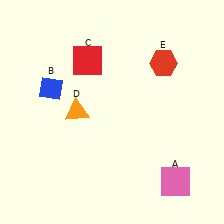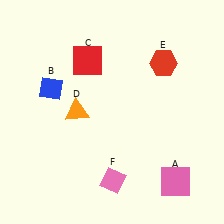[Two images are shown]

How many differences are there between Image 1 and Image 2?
There is 1 difference between the two images.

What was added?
A pink diamond (F) was added in Image 2.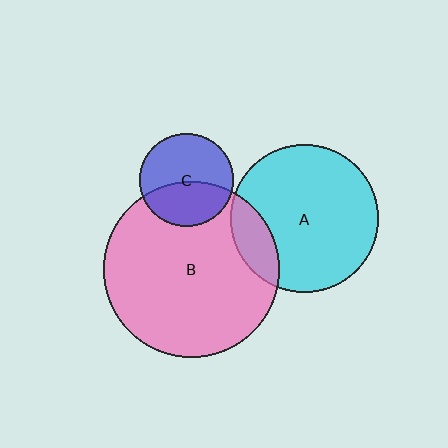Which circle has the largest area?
Circle B (pink).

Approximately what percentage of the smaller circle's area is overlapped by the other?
Approximately 40%.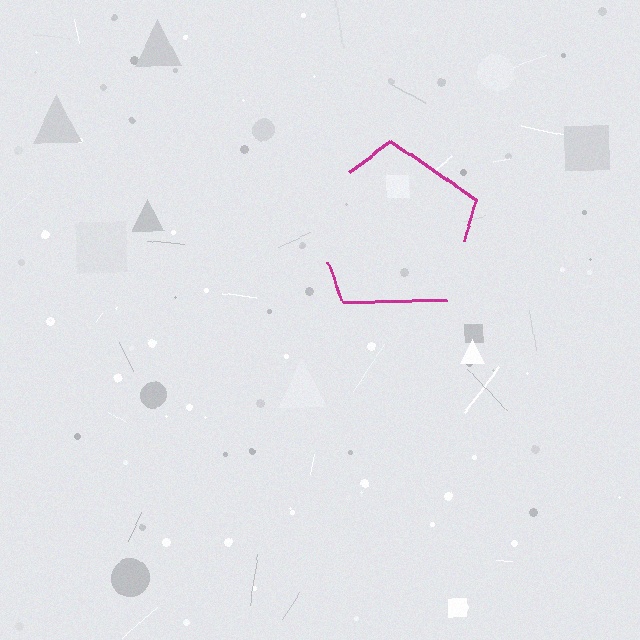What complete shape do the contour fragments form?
The contour fragments form a pentagon.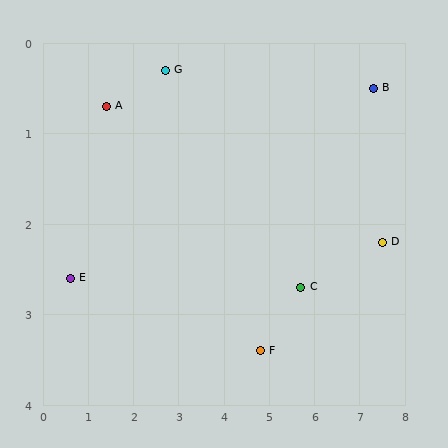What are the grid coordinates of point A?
Point A is at approximately (1.4, 0.7).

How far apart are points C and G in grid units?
Points C and G are about 3.8 grid units apart.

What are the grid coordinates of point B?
Point B is at approximately (7.3, 0.5).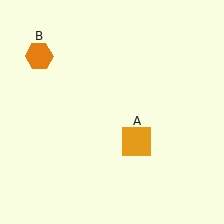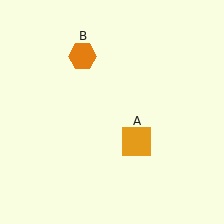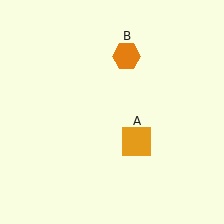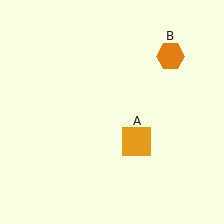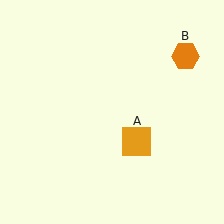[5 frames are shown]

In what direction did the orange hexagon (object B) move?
The orange hexagon (object B) moved right.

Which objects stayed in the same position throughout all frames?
Orange square (object A) remained stationary.